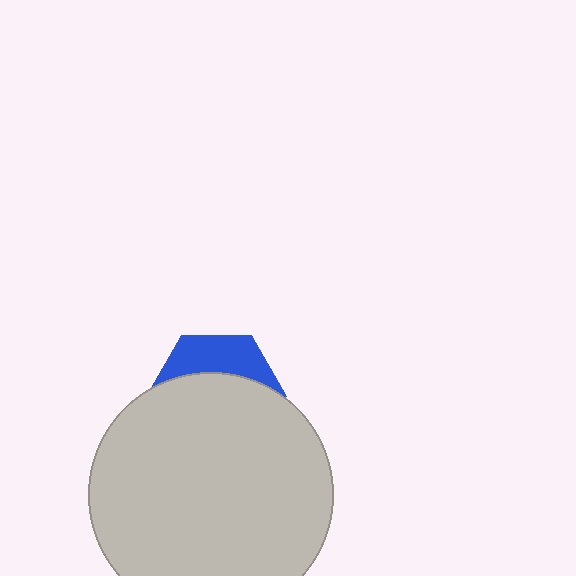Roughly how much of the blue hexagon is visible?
A small part of it is visible (roughly 31%).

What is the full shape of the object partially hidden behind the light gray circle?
The partially hidden object is a blue hexagon.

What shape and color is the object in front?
The object in front is a light gray circle.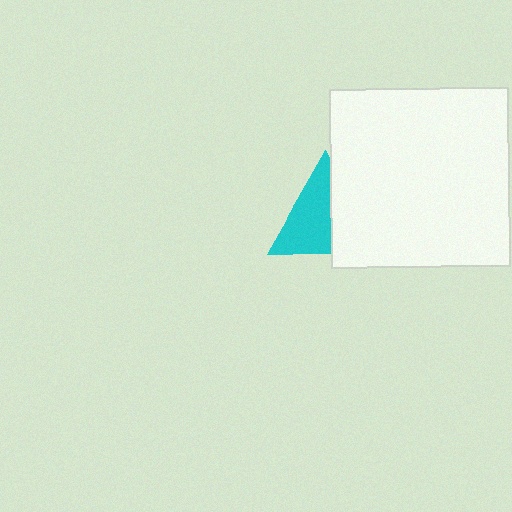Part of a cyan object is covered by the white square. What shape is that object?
It is a triangle.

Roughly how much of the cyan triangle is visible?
About half of it is visible (roughly 58%).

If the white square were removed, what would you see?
You would see the complete cyan triangle.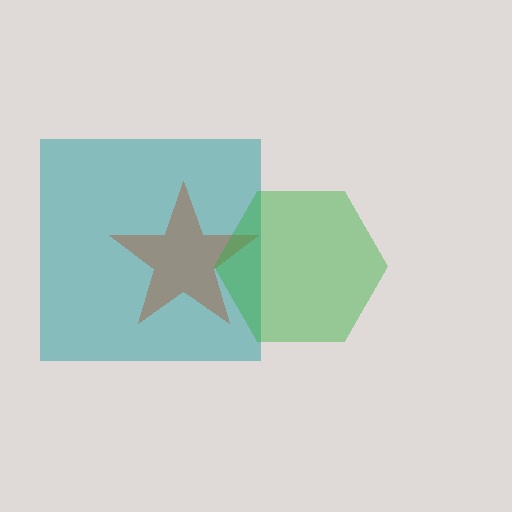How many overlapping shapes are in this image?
There are 3 overlapping shapes in the image.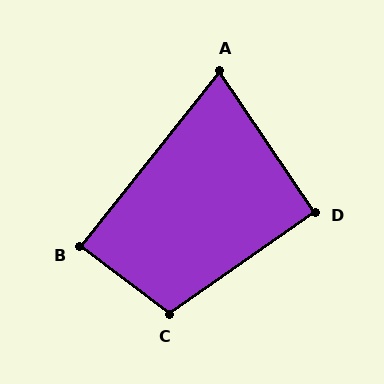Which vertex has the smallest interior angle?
A, at approximately 72 degrees.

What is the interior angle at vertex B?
Approximately 89 degrees (approximately right).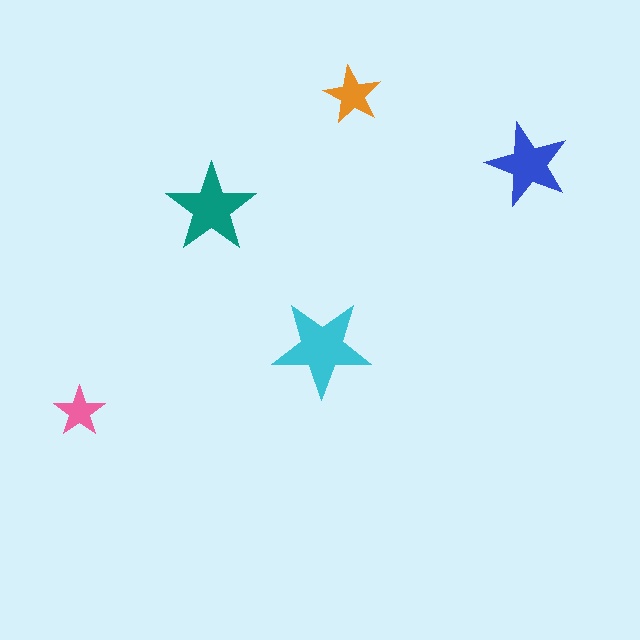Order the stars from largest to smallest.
the cyan one, the teal one, the blue one, the orange one, the pink one.